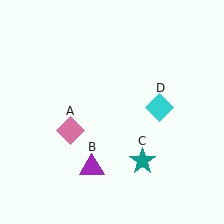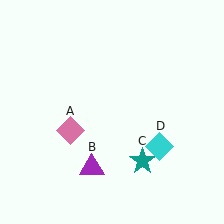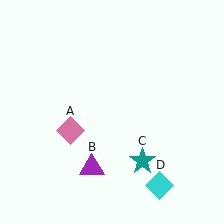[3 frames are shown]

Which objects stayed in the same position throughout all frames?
Pink diamond (object A) and purple triangle (object B) and teal star (object C) remained stationary.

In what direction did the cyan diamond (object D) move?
The cyan diamond (object D) moved down.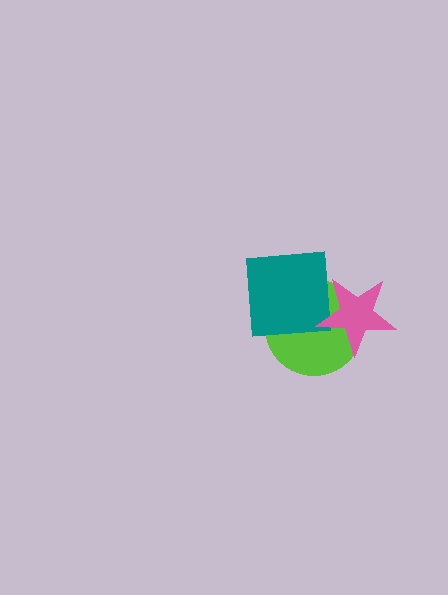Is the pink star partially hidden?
No, no other shape covers it.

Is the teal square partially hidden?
Yes, it is partially covered by another shape.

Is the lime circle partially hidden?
Yes, it is partially covered by another shape.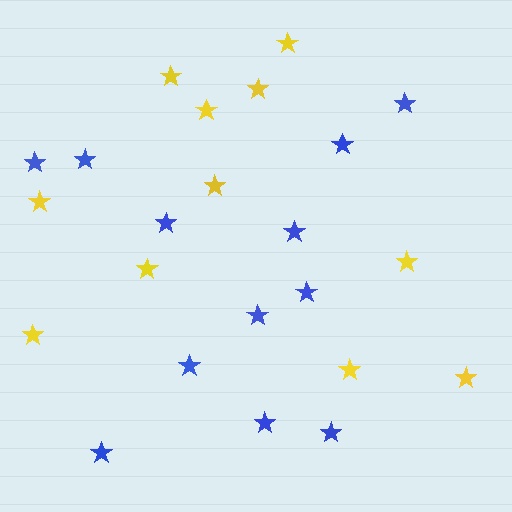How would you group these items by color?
There are 2 groups: one group of blue stars (12) and one group of yellow stars (11).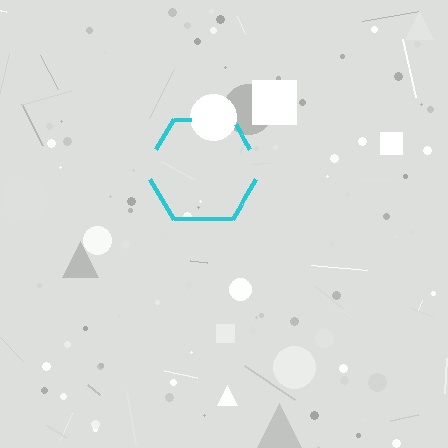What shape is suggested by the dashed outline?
The dashed outline suggests a hexagon.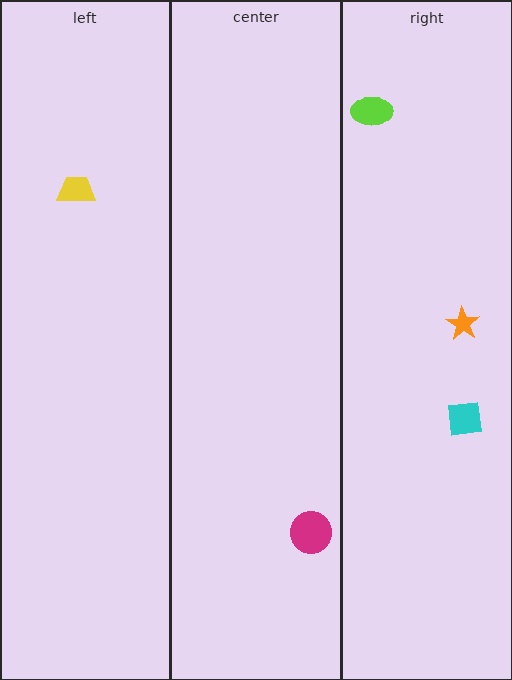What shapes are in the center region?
The magenta circle.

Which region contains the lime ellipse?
The right region.